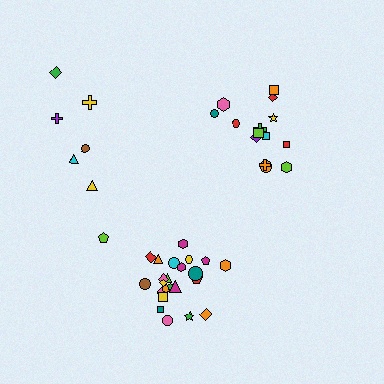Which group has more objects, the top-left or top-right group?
The top-right group.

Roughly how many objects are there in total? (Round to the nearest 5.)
Roughly 45 objects in total.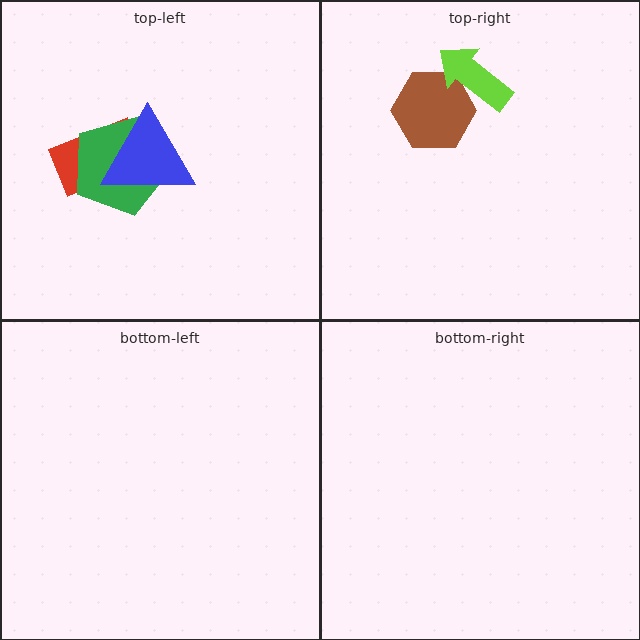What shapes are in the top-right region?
The brown hexagon, the lime arrow.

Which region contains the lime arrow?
The top-right region.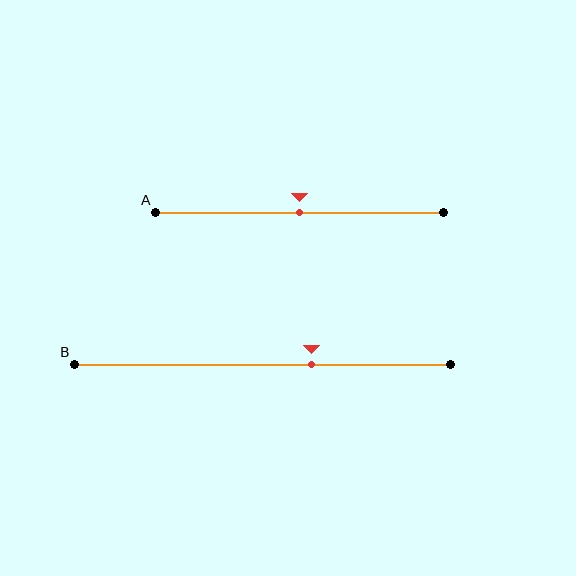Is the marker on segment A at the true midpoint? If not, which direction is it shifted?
Yes, the marker on segment A is at the true midpoint.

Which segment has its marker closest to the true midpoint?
Segment A has its marker closest to the true midpoint.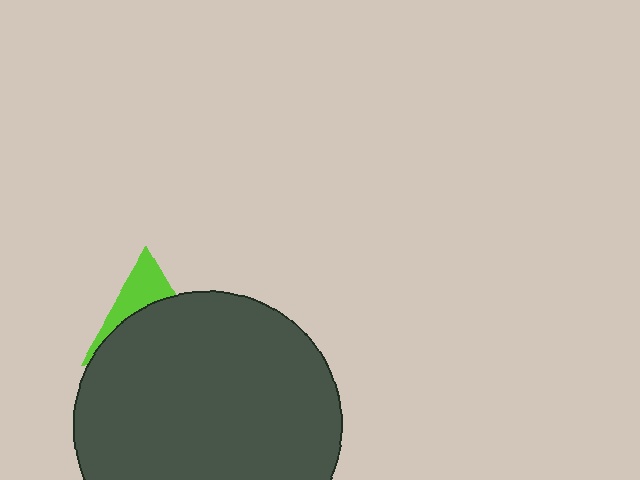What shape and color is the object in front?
The object in front is a dark gray circle.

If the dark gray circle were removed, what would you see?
You would see the complete lime triangle.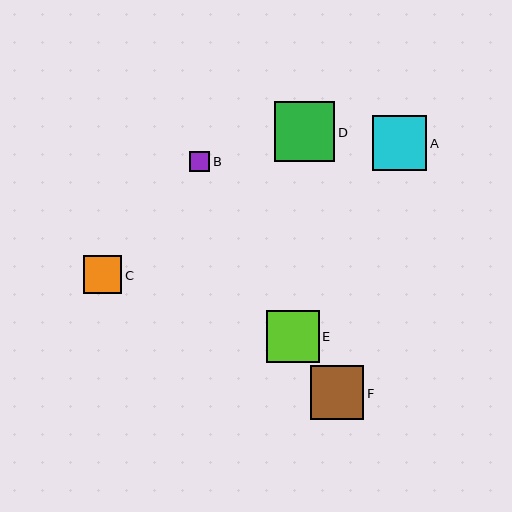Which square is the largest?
Square D is the largest with a size of approximately 60 pixels.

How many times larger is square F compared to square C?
Square F is approximately 1.4 times the size of square C.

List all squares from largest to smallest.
From largest to smallest: D, A, F, E, C, B.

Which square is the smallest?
Square B is the smallest with a size of approximately 20 pixels.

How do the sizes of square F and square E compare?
Square F and square E are approximately the same size.